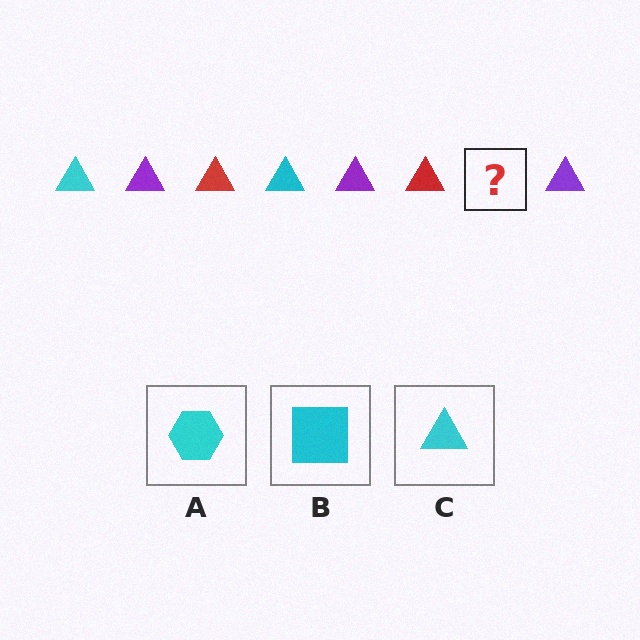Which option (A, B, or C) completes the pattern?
C.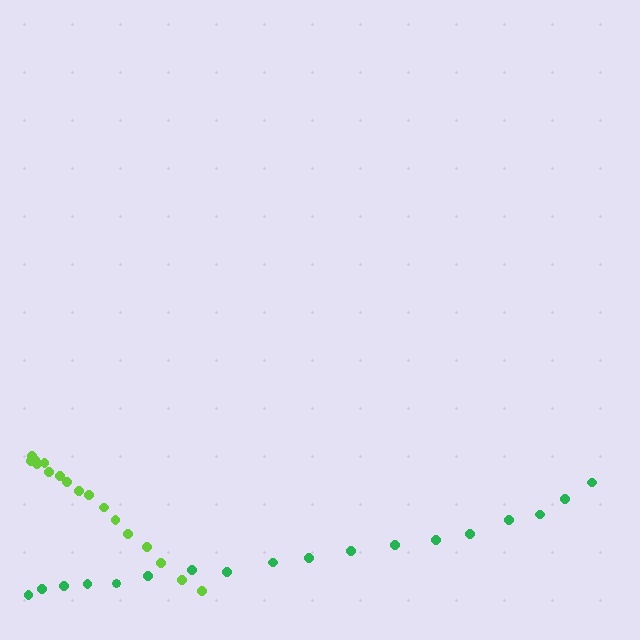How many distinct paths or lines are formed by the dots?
There are 2 distinct paths.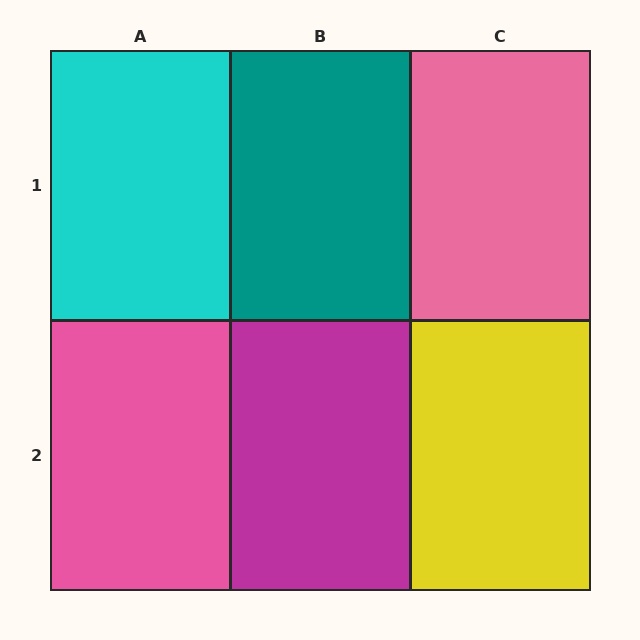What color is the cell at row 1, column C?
Pink.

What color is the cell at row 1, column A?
Cyan.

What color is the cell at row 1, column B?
Teal.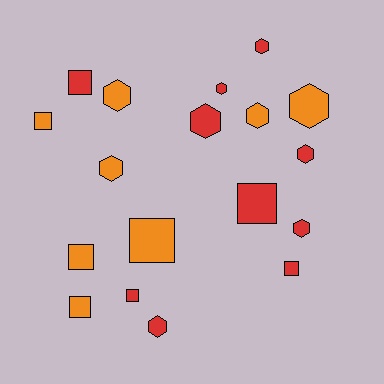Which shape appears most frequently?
Hexagon, with 10 objects.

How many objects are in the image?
There are 18 objects.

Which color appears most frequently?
Red, with 10 objects.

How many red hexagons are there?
There are 6 red hexagons.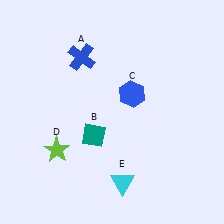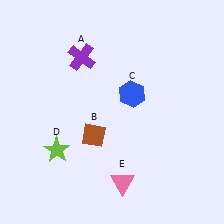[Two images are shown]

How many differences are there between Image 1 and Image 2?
There are 3 differences between the two images.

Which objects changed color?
A changed from blue to purple. B changed from teal to brown. E changed from cyan to pink.